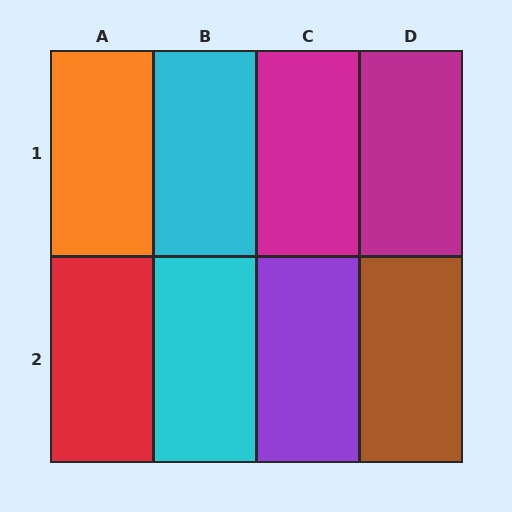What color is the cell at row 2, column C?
Purple.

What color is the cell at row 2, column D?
Brown.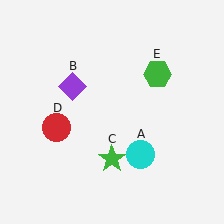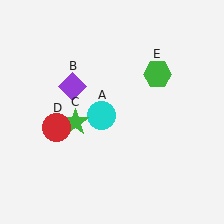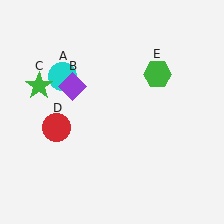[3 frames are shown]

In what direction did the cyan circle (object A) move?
The cyan circle (object A) moved up and to the left.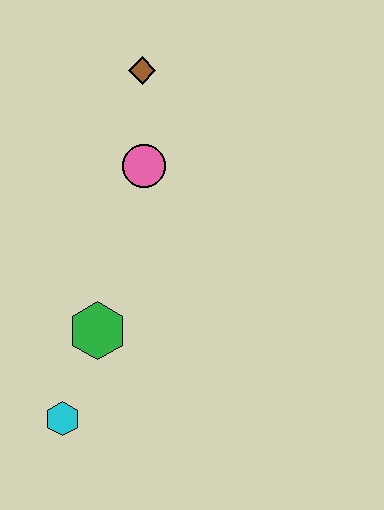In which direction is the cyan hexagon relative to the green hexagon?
The cyan hexagon is below the green hexagon.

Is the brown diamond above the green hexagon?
Yes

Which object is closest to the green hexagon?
The cyan hexagon is closest to the green hexagon.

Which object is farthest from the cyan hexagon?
The brown diamond is farthest from the cyan hexagon.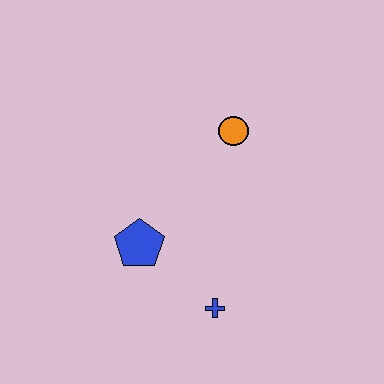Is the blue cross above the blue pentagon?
No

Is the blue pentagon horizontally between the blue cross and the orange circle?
No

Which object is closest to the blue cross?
The blue pentagon is closest to the blue cross.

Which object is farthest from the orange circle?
The blue cross is farthest from the orange circle.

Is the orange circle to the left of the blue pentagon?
No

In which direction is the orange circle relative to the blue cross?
The orange circle is above the blue cross.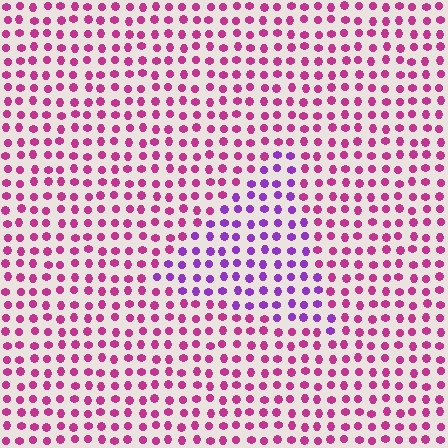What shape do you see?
I see a triangle.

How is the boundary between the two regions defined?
The boundary is defined purely by a slight shift in hue (about 42 degrees). Spacing, size, and orientation are identical on both sides.